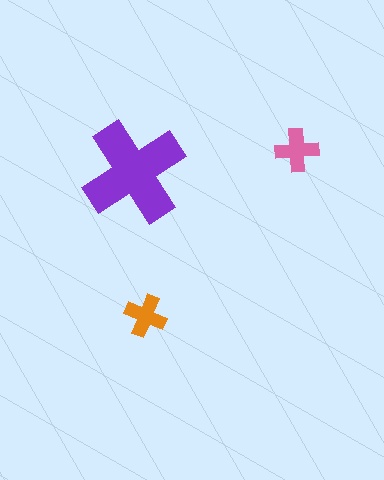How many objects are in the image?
There are 3 objects in the image.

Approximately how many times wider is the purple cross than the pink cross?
About 2.5 times wider.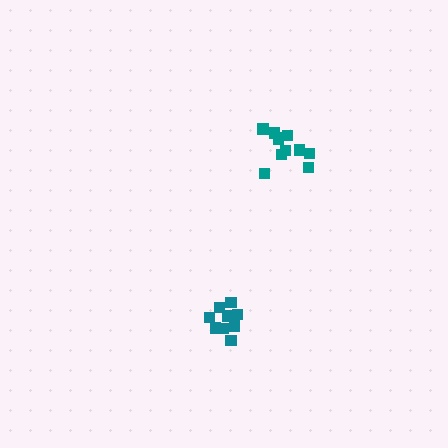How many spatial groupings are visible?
There are 2 spatial groupings.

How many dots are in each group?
Group 1: 9 dots, Group 2: 11 dots (20 total).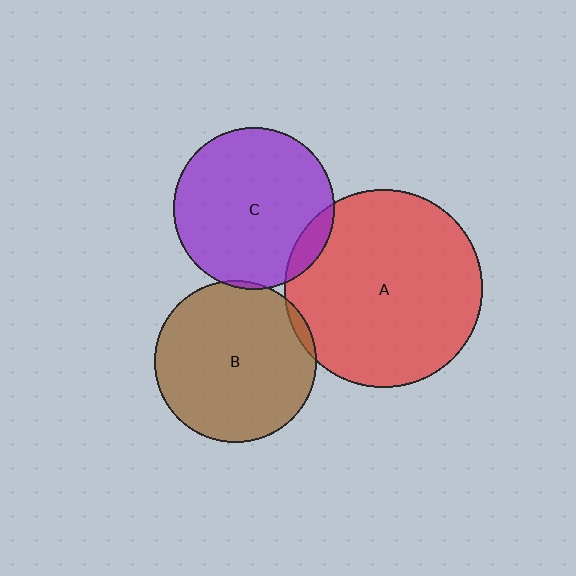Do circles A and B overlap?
Yes.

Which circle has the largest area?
Circle A (red).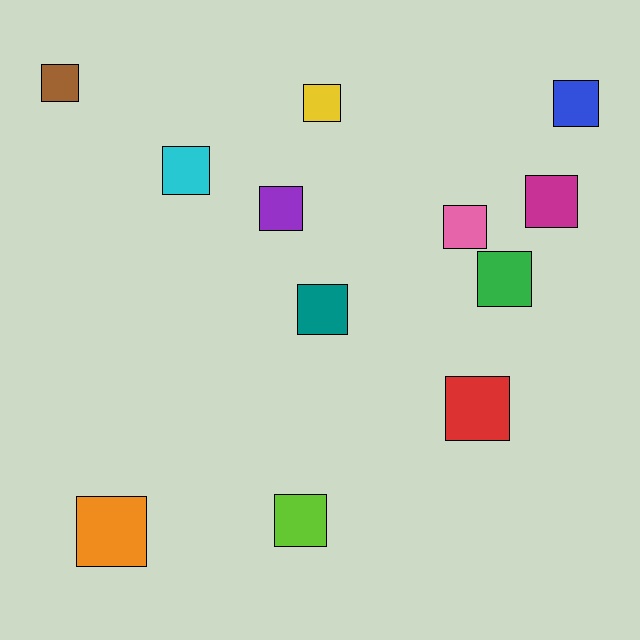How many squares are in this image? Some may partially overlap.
There are 12 squares.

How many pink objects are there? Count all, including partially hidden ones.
There is 1 pink object.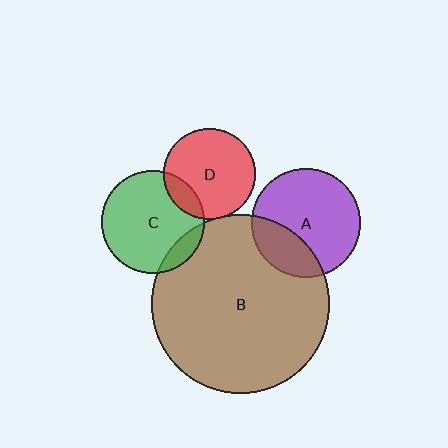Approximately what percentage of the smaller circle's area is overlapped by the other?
Approximately 15%.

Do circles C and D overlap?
Yes.